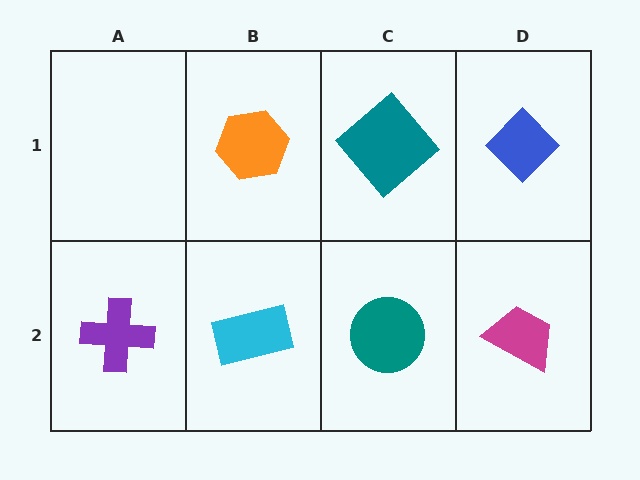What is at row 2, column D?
A magenta trapezoid.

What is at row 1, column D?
A blue diamond.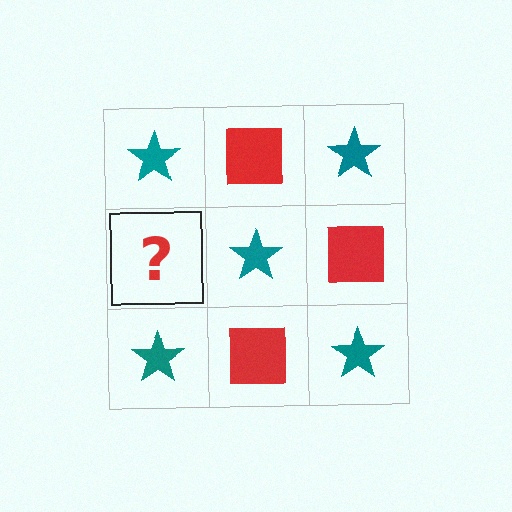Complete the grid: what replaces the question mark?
The question mark should be replaced with a red square.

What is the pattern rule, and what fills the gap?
The rule is that it alternates teal star and red square in a checkerboard pattern. The gap should be filled with a red square.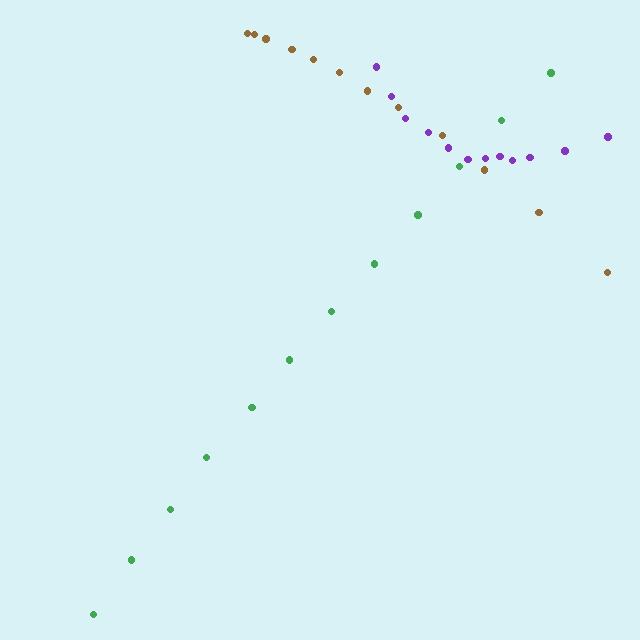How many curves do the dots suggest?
There are 3 distinct paths.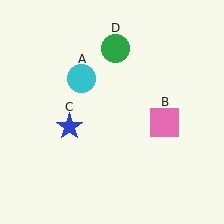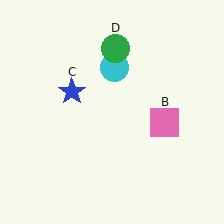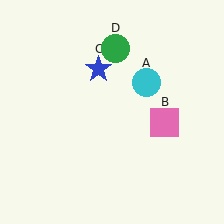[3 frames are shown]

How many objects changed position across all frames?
2 objects changed position: cyan circle (object A), blue star (object C).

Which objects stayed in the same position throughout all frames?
Pink square (object B) and green circle (object D) remained stationary.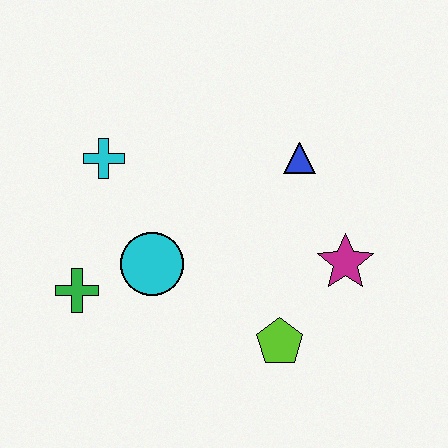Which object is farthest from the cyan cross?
The magenta star is farthest from the cyan cross.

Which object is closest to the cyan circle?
The green cross is closest to the cyan circle.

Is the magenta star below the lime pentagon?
No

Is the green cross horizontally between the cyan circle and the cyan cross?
No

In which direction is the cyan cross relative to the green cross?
The cyan cross is above the green cross.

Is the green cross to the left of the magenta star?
Yes